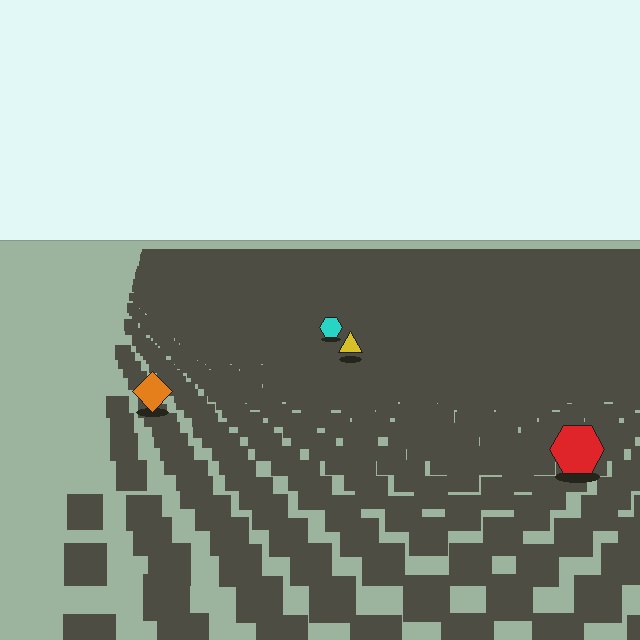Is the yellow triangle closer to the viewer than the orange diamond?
No. The orange diamond is closer — you can tell from the texture gradient: the ground texture is coarser near it.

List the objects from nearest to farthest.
From nearest to farthest: the red hexagon, the orange diamond, the yellow triangle, the cyan hexagon.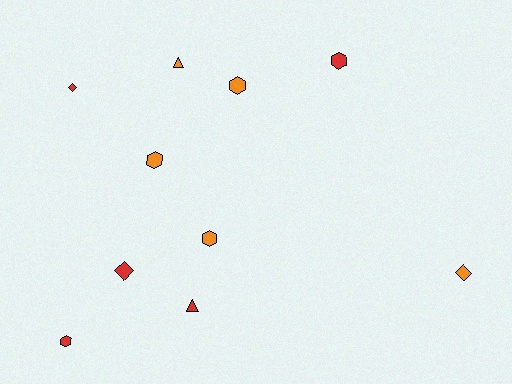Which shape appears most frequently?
Hexagon, with 5 objects.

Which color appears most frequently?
Red, with 5 objects.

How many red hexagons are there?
There are 2 red hexagons.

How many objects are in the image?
There are 10 objects.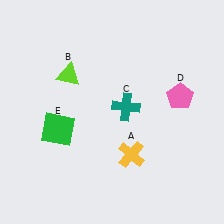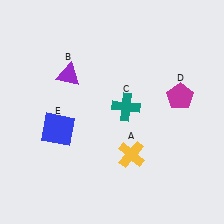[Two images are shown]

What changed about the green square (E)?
In Image 1, E is green. In Image 2, it changed to blue.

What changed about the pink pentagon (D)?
In Image 1, D is pink. In Image 2, it changed to magenta.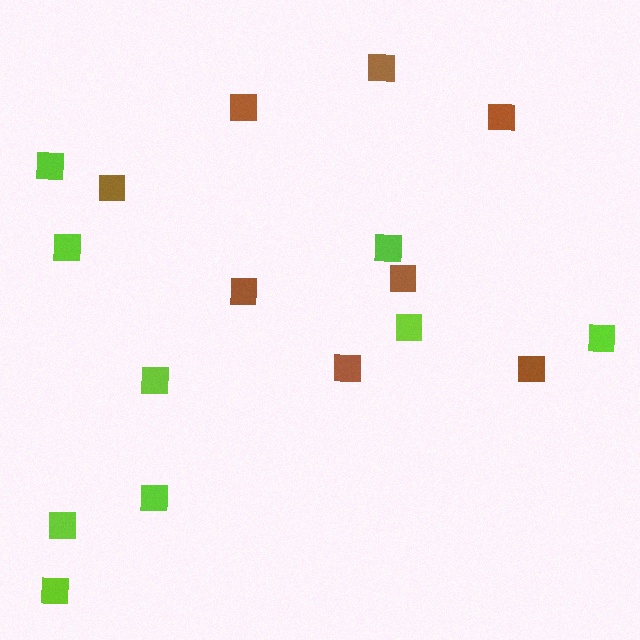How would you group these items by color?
There are 2 groups: one group of lime squares (9) and one group of brown squares (8).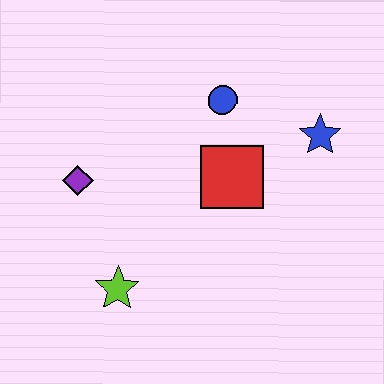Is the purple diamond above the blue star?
No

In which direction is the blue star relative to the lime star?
The blue star is to the right of the lime star.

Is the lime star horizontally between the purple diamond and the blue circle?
Yes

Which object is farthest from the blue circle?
The lime star is farthest from the blue circle.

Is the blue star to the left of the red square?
No